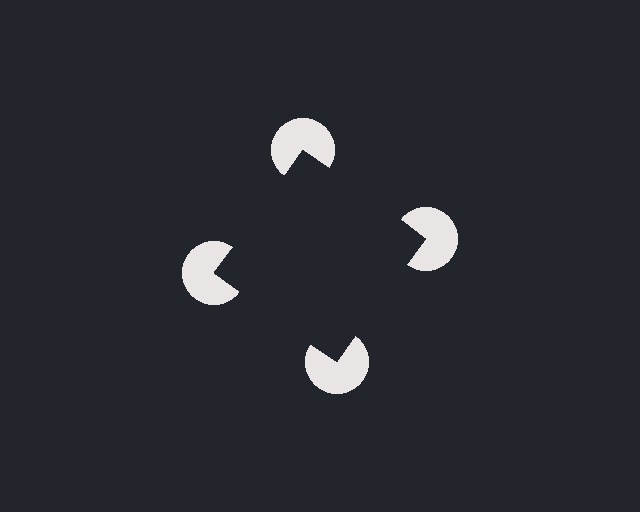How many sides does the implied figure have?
4 sides.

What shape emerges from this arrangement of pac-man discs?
An illusory square — its edges are inferred from the aligned wedge cuts in the pac-man discs, not physically drawn.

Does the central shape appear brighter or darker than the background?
It typically appears slightly darker than the background, even though no actual brightness change is drawn.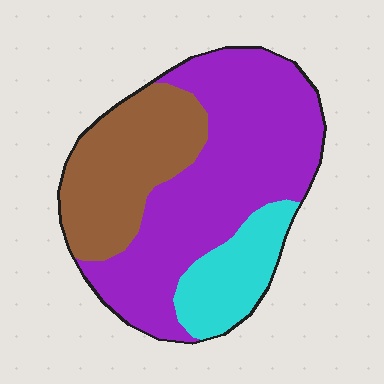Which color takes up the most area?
Purple, at roughly 55%.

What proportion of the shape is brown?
Brown covers 29% of the shape.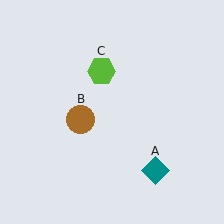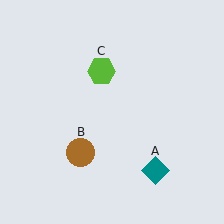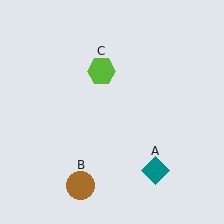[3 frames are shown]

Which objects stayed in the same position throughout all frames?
Teal diamond (object A) and lime hexagon (object C) remained stationary.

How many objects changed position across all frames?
1 object changed position: brown circle (object B).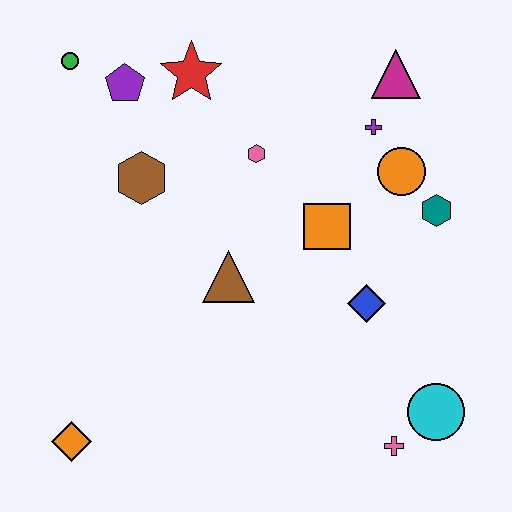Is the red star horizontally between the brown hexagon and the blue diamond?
Yes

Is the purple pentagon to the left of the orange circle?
Yes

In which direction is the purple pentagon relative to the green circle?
The purple pentagon is to the right of the green circle.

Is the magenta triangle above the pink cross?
Yes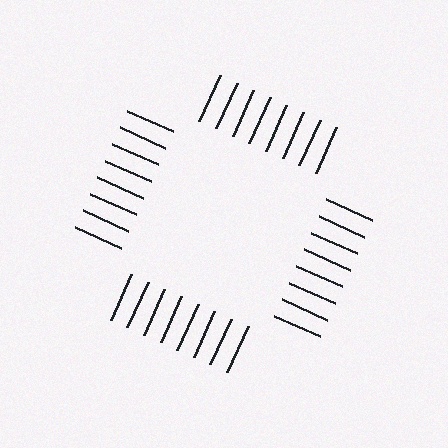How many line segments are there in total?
32 — 8 along each of the 4 edges.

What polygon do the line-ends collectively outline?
An illusory square — the line segments terminate on its edges but no continuous stroke is drawn.